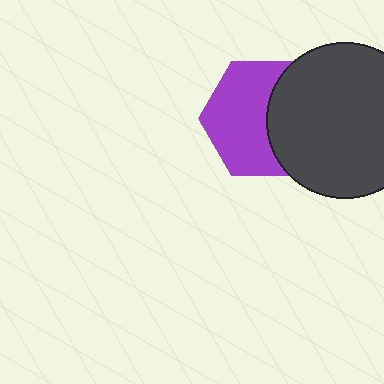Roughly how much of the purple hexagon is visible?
About half of it is visible (roughly 59%).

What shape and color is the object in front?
The object in front is a dark gray circle.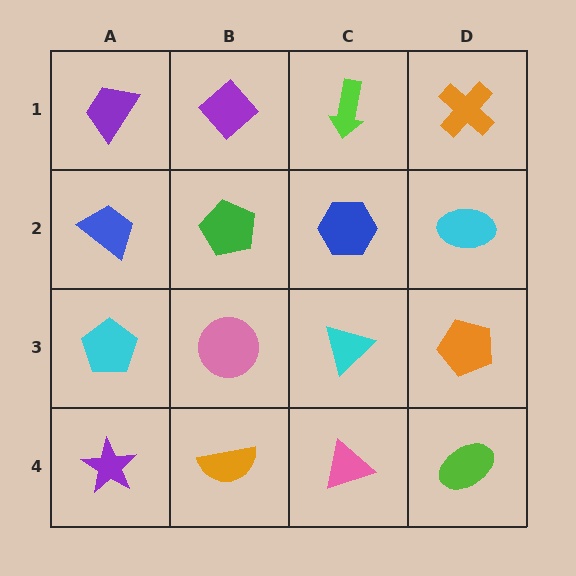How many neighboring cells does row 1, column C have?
3.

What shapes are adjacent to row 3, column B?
A green pentagon (row 2, column B), an orange semicircle (row 4, column B), a cyan pentagon (row 3, column A), a cyan triangle (row 3, column C).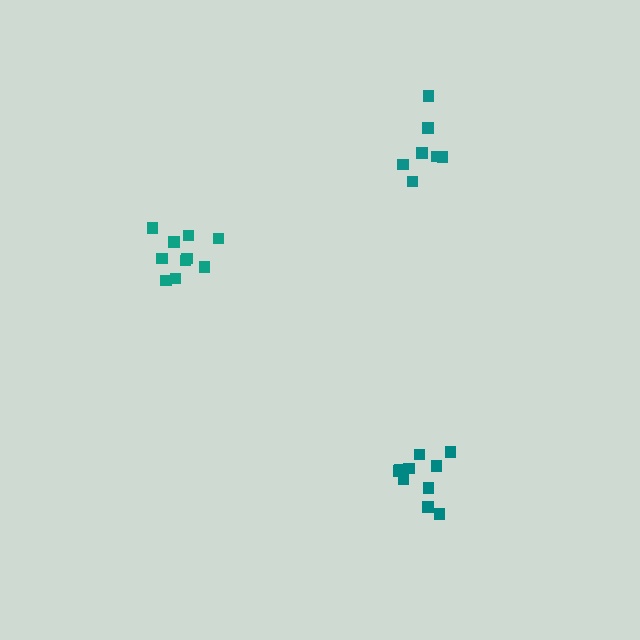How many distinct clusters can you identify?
There are 3 distinct clusters.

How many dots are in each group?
Group 1: 10 dots, Group 2: 10 dots, Group 3: 7 dots (27 total).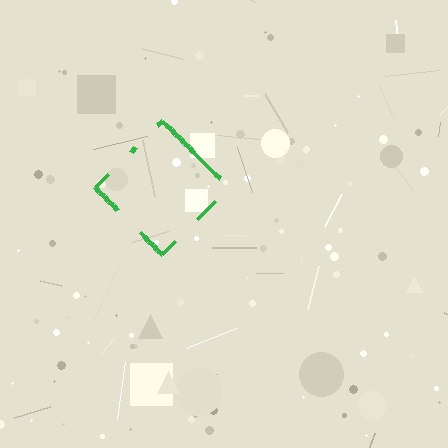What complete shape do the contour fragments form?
The contour fragments form a diamond.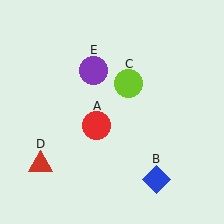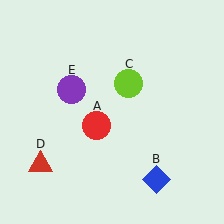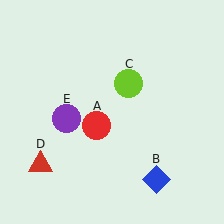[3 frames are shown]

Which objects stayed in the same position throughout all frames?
Red circle (object A) and blue diamond (object B) and lime circle (object C) and red triangle (object D) remained stationary.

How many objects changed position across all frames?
1 object changed position: purple circle (object E).